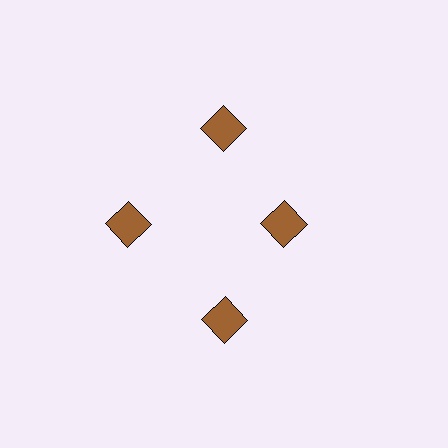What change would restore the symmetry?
The symmetry would be restored by moving it outward, back onto the ring so that all 4 diamonds sit at equal angles and equal distance from the center.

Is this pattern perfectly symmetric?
No. The 4 brown diamonds are arranged in a ring, but one element near the 3 o'clock position is pulled inward toward the center, breaking the 4-fold rotational symmetry.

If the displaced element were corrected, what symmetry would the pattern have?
It would have 4-fold rotational symmetry — the pattern would map onto itself every 90 degrees.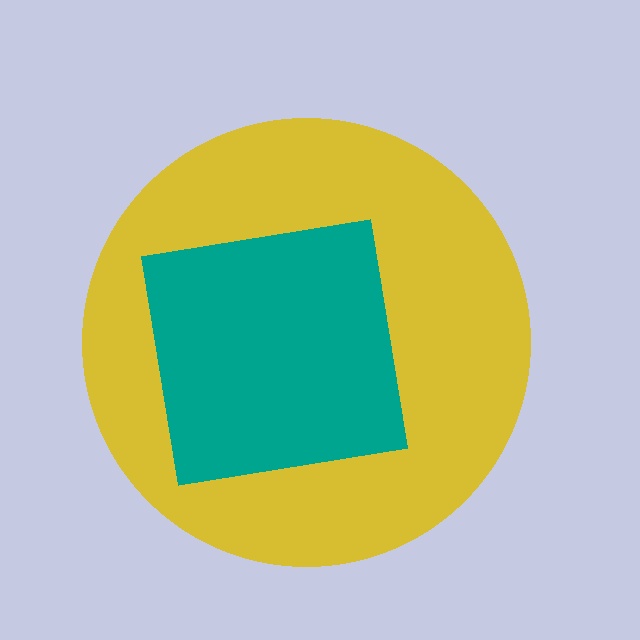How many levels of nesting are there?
2.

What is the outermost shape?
The yellow circle.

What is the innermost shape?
The teal square.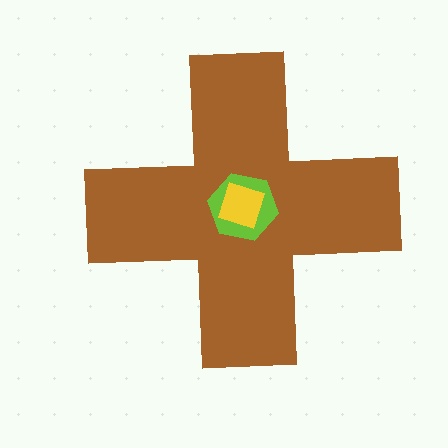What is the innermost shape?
The yellow square.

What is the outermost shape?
The brown cross.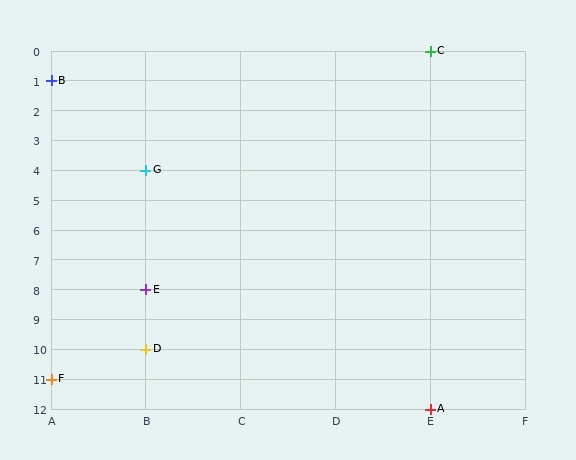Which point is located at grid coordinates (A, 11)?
Point F is at (A, 11).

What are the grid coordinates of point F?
Point F is at grid coordinates (A, 11).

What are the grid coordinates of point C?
Point C is at grid coordinates (E, 0).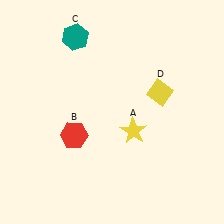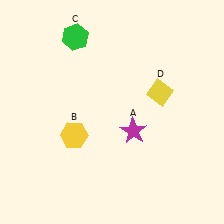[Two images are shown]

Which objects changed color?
A changed from yellow to magenta. B changed from red to yellow. C changed from teal to green.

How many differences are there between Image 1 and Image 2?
There are 3 differences between the two images.